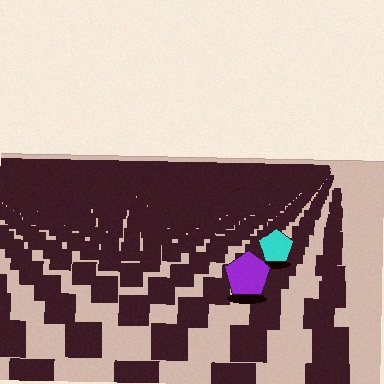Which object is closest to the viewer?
The purple pentagon is closest. The texture marks near it are larger and more spread out.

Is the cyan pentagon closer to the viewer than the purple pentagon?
No. The purple pentagon is closer — you can tell from the texture gradient: the ground texture is coarser near it.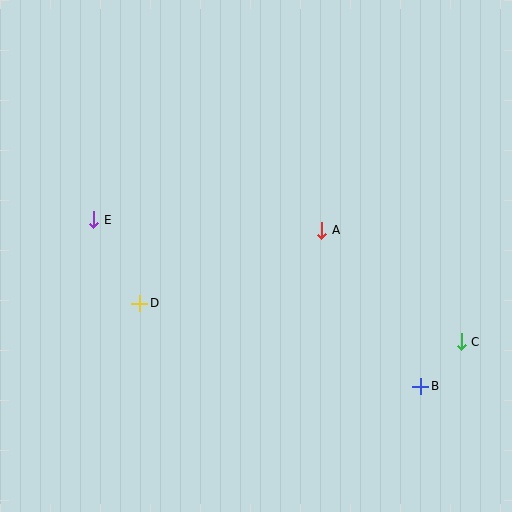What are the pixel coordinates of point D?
Point D is at (140, 303).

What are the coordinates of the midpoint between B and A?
The midpoint between B and A is at (371, 308).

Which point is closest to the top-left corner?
Point E is closest to the top-left corner.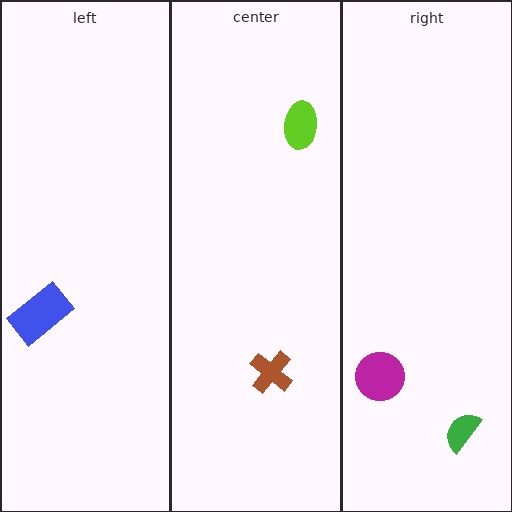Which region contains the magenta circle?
The right region.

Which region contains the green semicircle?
The right region.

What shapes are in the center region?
The brown cross, the lime ellipse.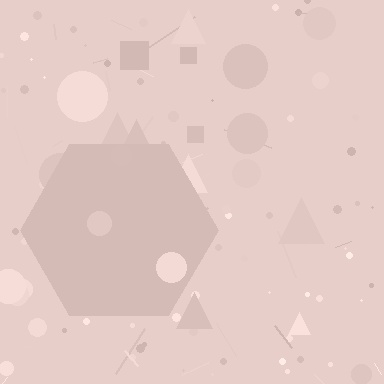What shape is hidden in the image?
A hexagon is hidden in the image.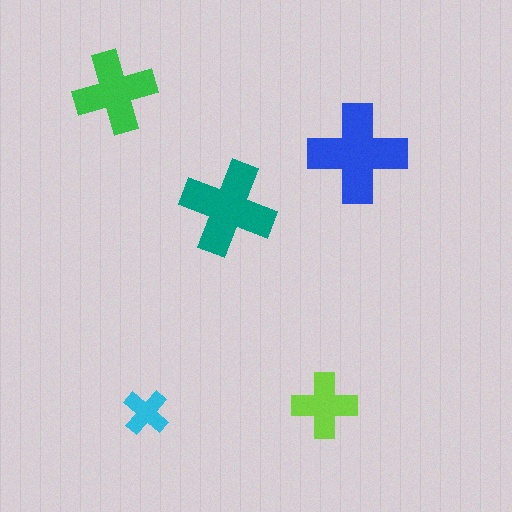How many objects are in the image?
There are 5 objects in the image.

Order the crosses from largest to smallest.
the blue one, the teal one, the green one, the lime one, the cyan one.